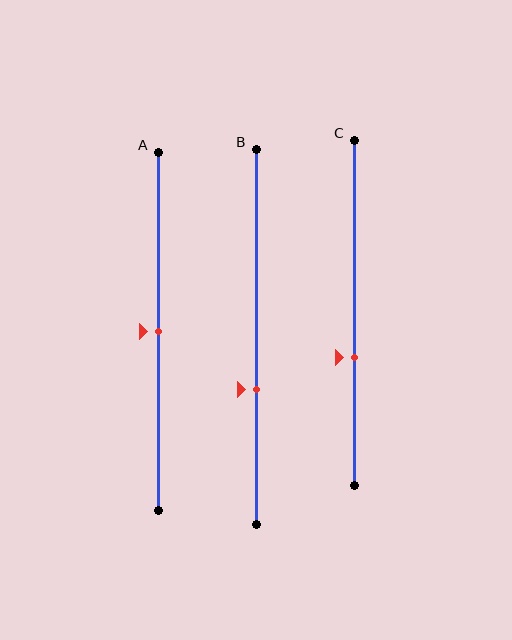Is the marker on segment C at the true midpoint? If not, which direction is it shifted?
No, the marker on segment C is shifted downward by about 13% of the segment length.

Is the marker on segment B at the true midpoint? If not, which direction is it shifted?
No, the marker on segment B is shifted downward by about 14% of the segment length.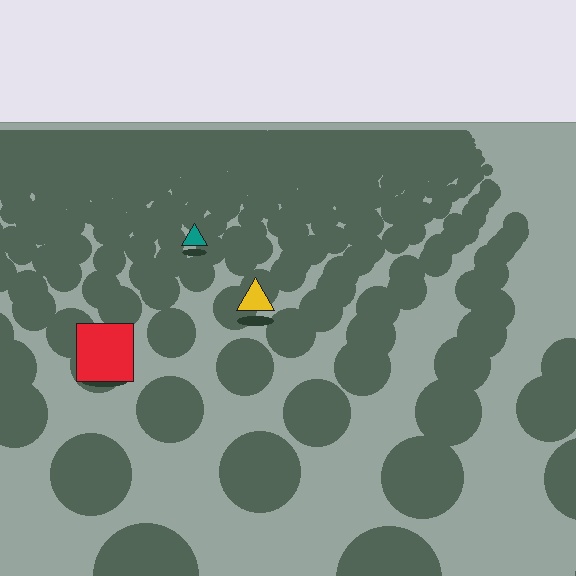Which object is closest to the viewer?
The red square is closest. The texture marks near it are larger and more spread out.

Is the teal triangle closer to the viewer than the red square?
No. The red square is closer — you can tell from the texture gradient: the ground texture is coarser near it.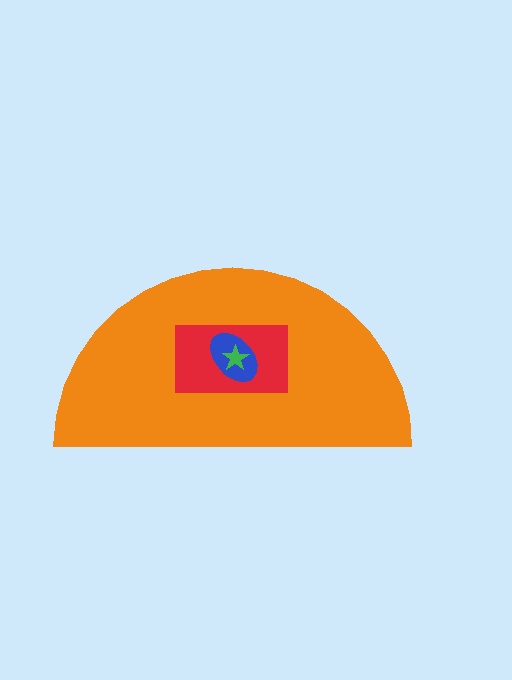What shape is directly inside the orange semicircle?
The red rectangle.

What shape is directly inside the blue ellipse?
The green star.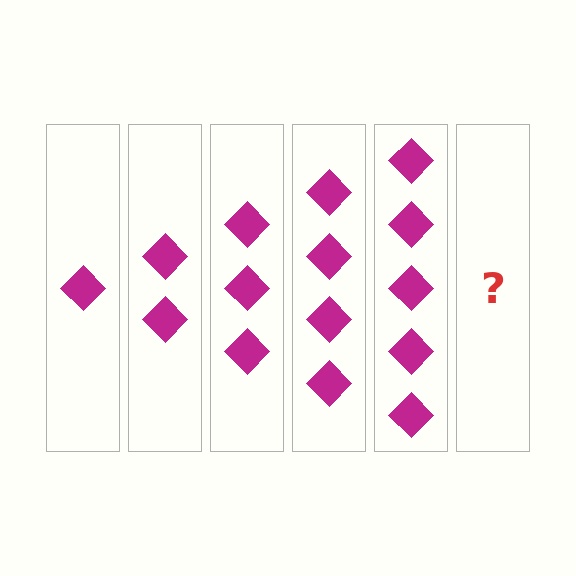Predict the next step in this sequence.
The next step is 6 diamonds.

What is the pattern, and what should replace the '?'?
The pattern is that each step adds one more diamond. The '?' should be 6 diamonds.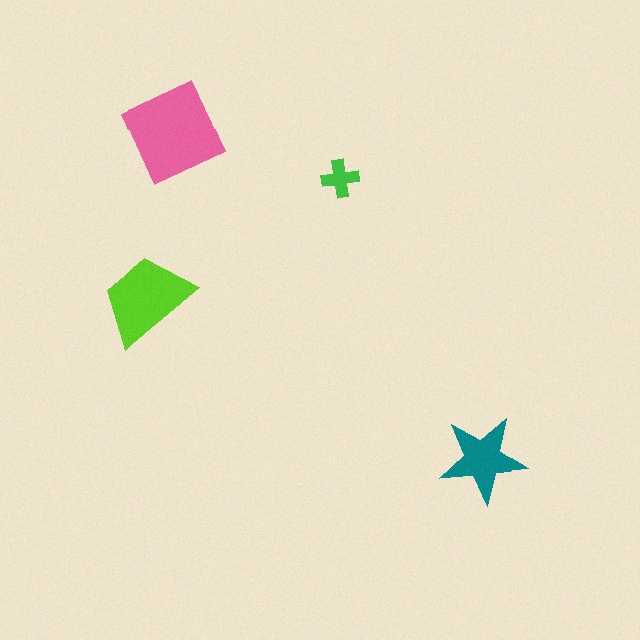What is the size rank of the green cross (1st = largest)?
4th.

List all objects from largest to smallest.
The pink square, the lime trapezoid, the teal star, the green cross.